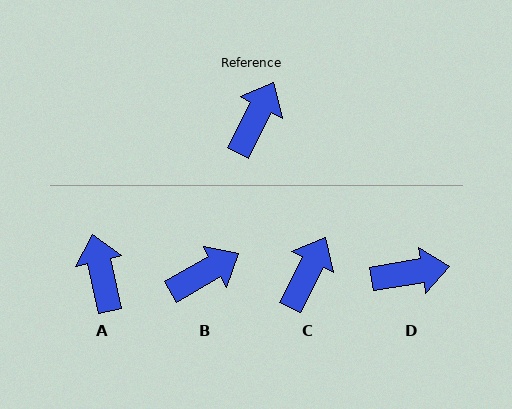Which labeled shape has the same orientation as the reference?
C.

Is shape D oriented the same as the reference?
No, it is off by about 54 degrees.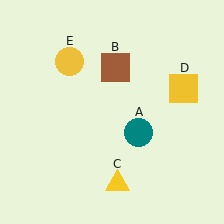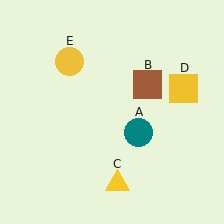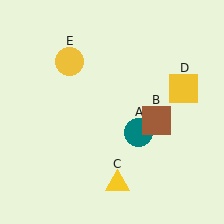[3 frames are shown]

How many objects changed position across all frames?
1 object changed position: brown square (object B).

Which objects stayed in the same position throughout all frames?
Teal circle (object A) and yellow triangle (object C) and yellow square (object D) and yellow circle (object E) remained stationary.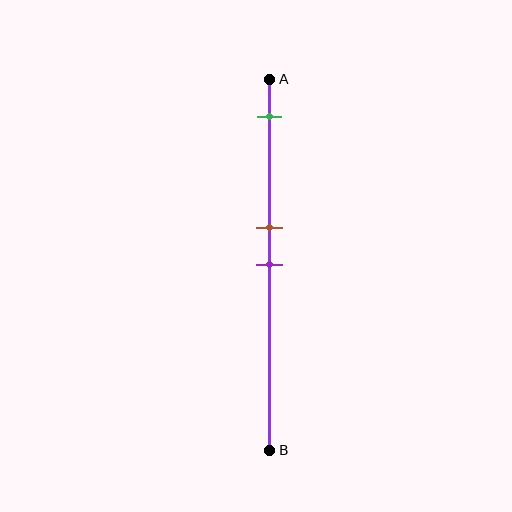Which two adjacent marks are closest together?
The brown and purple marks are the closest adjacent pair.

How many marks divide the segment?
There are 3 marks dividing the segment.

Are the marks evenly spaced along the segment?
No, the marks are not evenly spaced.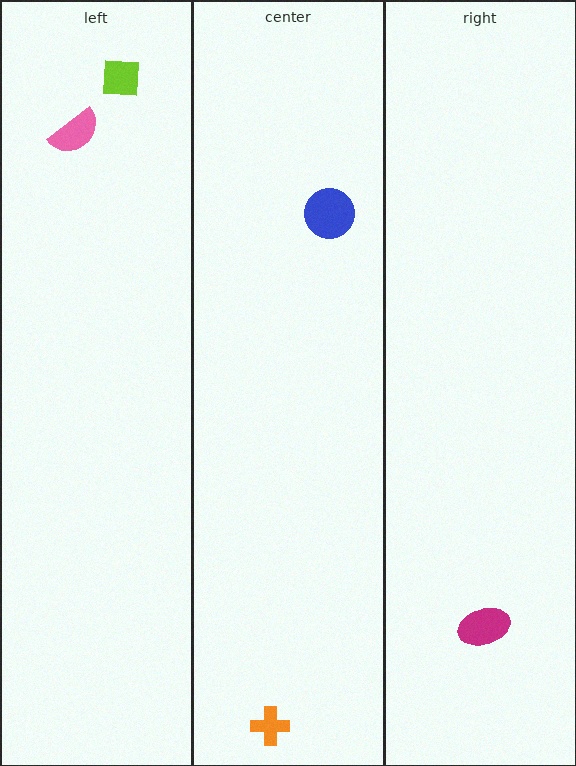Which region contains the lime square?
The left region.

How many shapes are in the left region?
2.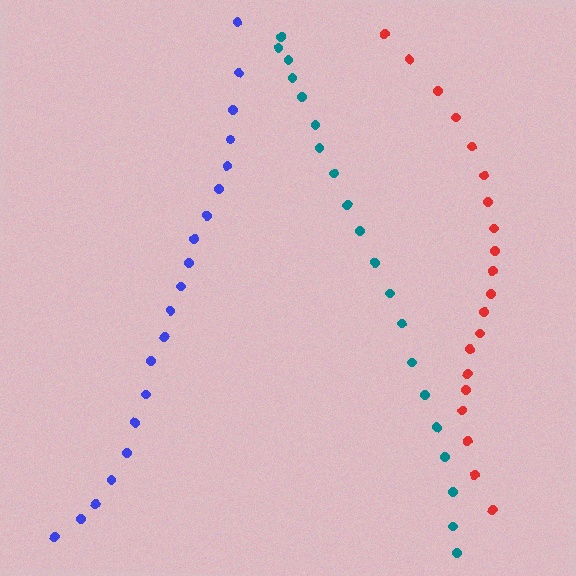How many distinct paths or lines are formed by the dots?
There are 3 distinct paths.